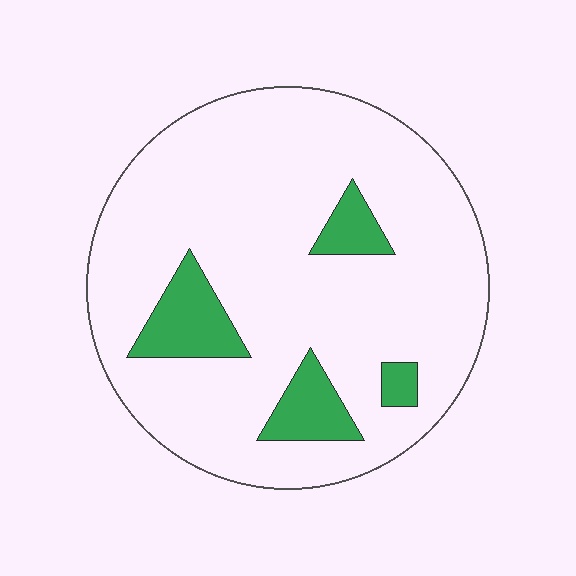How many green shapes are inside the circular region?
4.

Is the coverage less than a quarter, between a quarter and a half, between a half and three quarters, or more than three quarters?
Less than a quarter.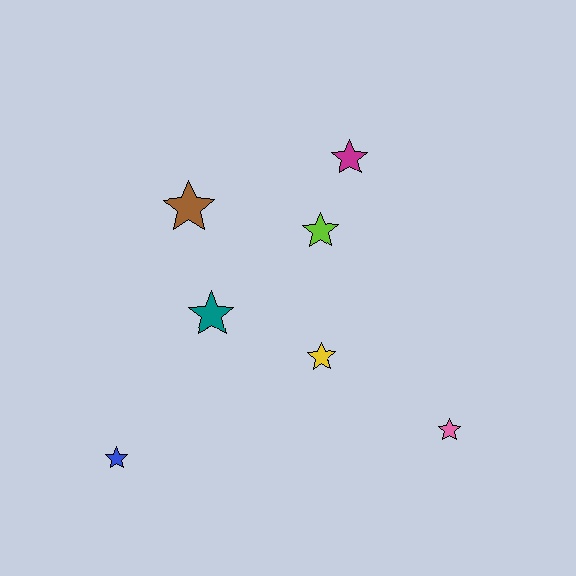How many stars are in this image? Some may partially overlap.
There are 7 stars.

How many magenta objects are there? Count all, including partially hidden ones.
There is 1 magenta object.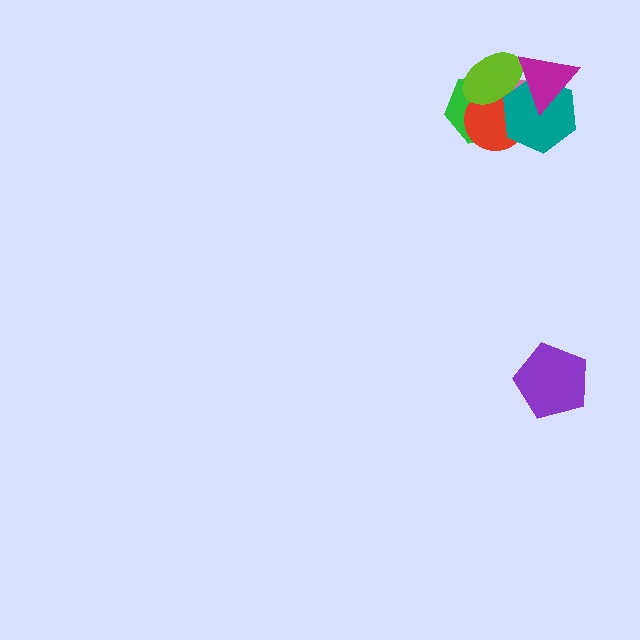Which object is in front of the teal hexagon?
The magenta triangle is in front of the teal hexagon.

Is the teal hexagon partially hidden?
Yes, it is partially covered by another shape.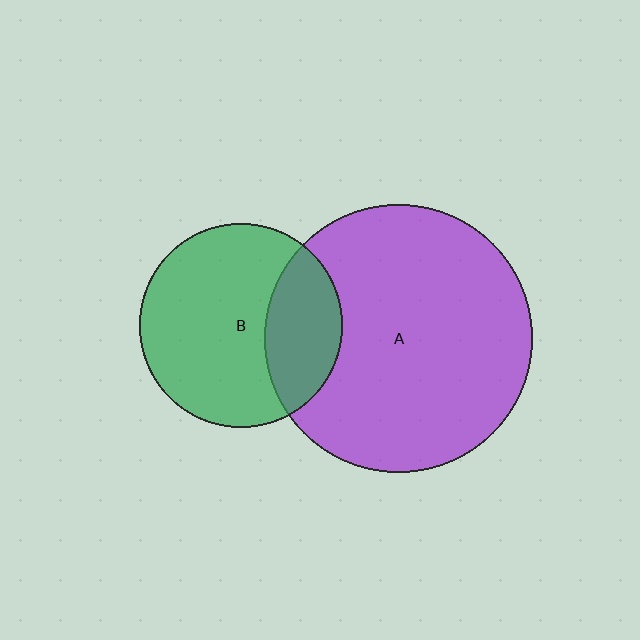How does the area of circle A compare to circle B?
Approximately 1.7 times.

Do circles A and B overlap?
Yes.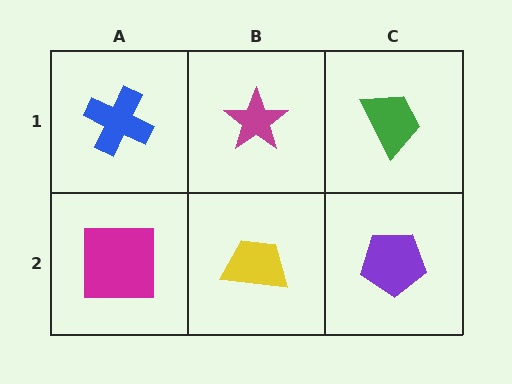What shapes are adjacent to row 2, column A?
A blue cross (row 1, column A), a yellow trapezoid (row 2, column B).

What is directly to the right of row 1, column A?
A magenta star.